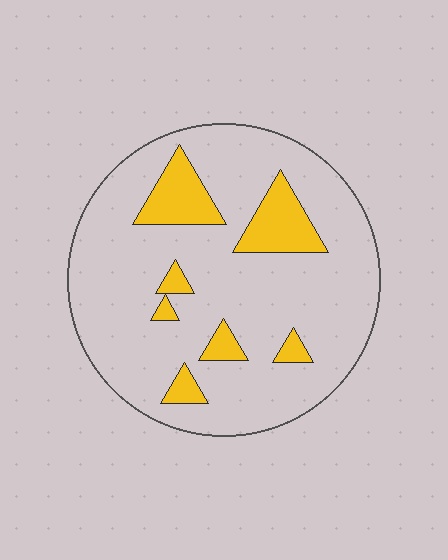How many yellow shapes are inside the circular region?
7.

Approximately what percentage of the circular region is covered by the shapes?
Approximately 15%.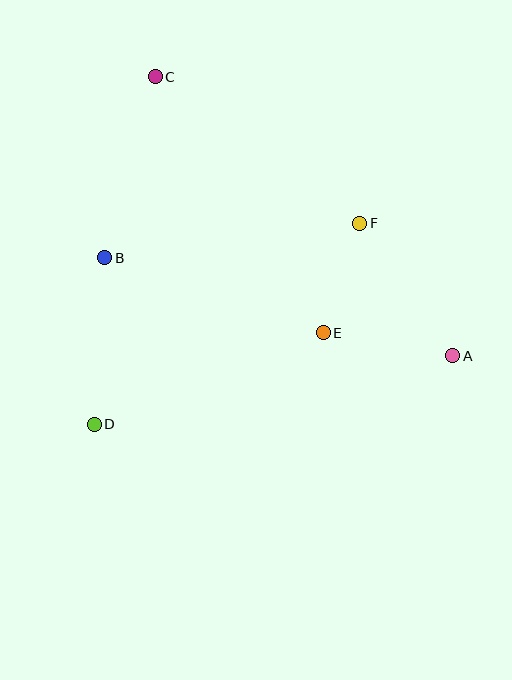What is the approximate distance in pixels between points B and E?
The distance between B and E is approximately 231 pixels.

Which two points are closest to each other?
Points E and F are closest to each other.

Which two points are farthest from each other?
Points A and C are farthest from each other.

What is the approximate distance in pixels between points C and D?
The distance between C and D is approximately 353 pixels.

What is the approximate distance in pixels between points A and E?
The distance between A and E is approximately 131 pixels.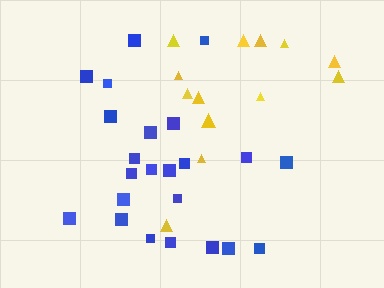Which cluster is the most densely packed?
Blue.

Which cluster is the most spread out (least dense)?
Yellow.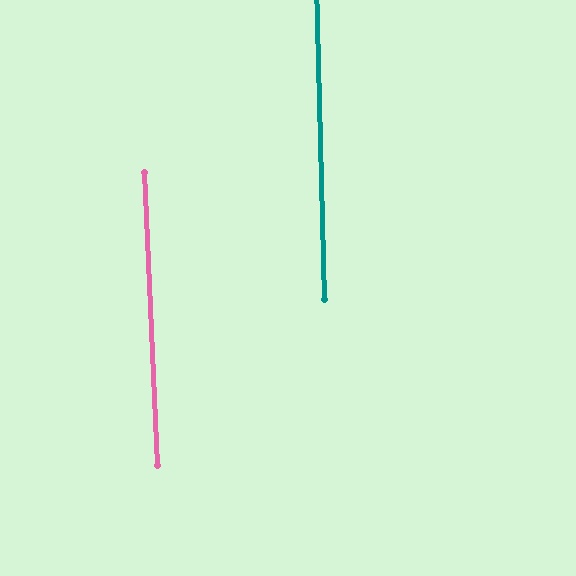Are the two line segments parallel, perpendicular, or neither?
Parallel — their directions differ by only 0.9°.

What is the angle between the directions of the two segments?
Approximately 1 degree.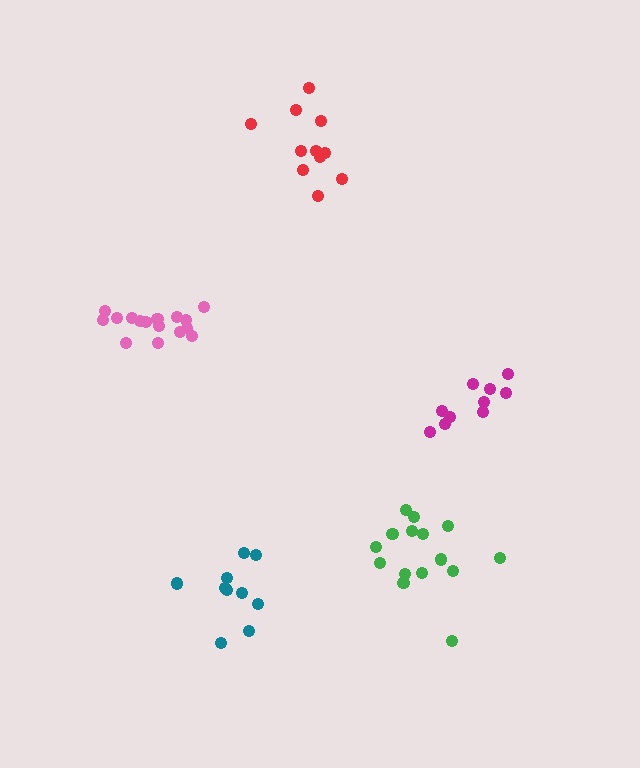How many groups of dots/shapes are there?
There are 5 groups.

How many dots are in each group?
Group 1: 11 dots, Group 2: 10 dots, Group 3: 15 dots, Group 4: 16 dots, Group 5: 10 dots (62 total).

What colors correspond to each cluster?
The clusters are colored: red, magenta, green, pink, teal.